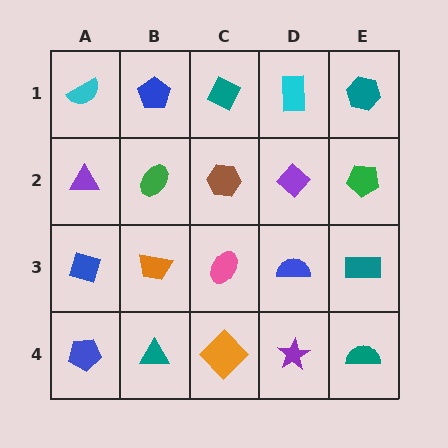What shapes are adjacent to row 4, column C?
A pink ellipse (row 3, column C), a teal triangle (row 4, column B), a purple star (row 4, column D).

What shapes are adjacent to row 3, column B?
A green ellipse (row 2, column B), a teal triangle (row 4, column B), a blue diamond (row 3, column A), a pink ellipse (row 3, column C).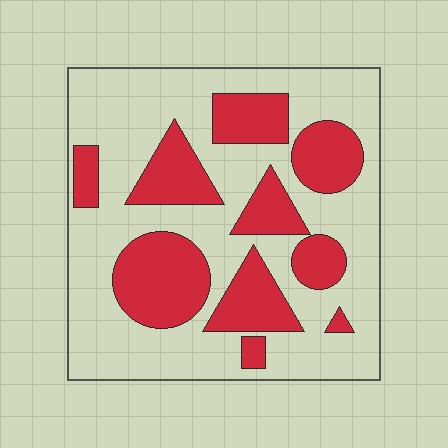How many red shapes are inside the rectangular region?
10.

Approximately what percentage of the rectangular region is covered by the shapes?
Approximately 35%.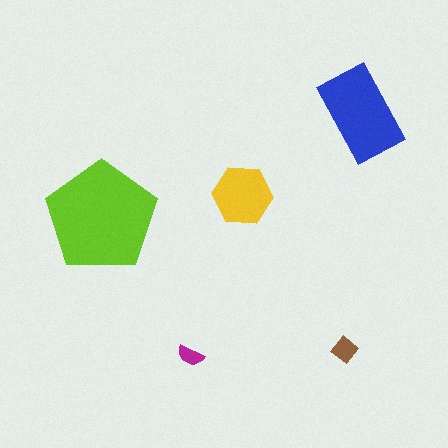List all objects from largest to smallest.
The lime pentagon, the blue rectangle, the yellow hexagon, the brown diamond, the magenta semicircle.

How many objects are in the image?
There are 5 objects in the image.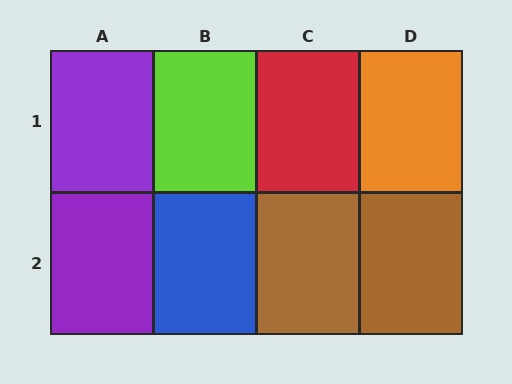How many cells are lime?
1 cell is lime.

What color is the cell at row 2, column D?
Brown.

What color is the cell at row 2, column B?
Blue.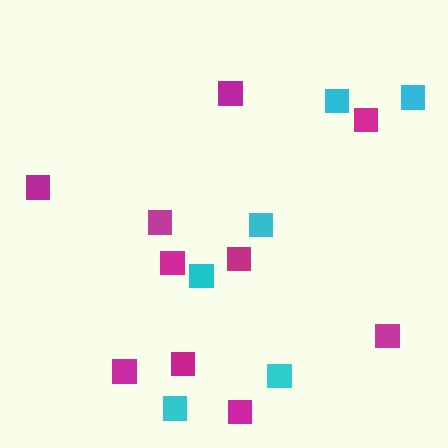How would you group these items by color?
There are 2 groups: one group of cyan squares (6) and one group of magenta squares (10).